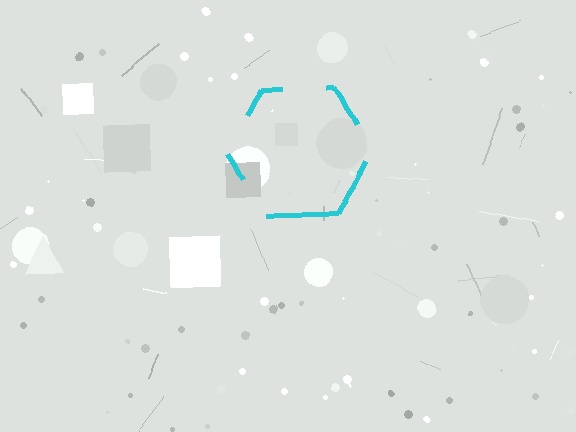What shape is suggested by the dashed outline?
The dashed outline suggests a hexagon.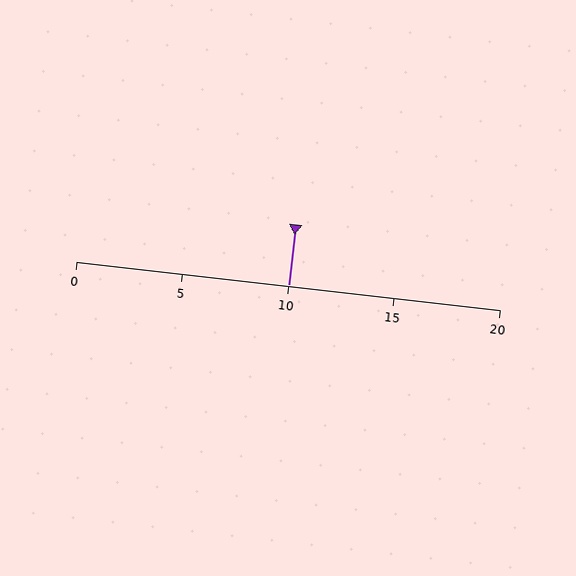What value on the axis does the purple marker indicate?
The marker indicates approximately 10.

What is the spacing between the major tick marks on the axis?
The major ticks are spaced 5 apart.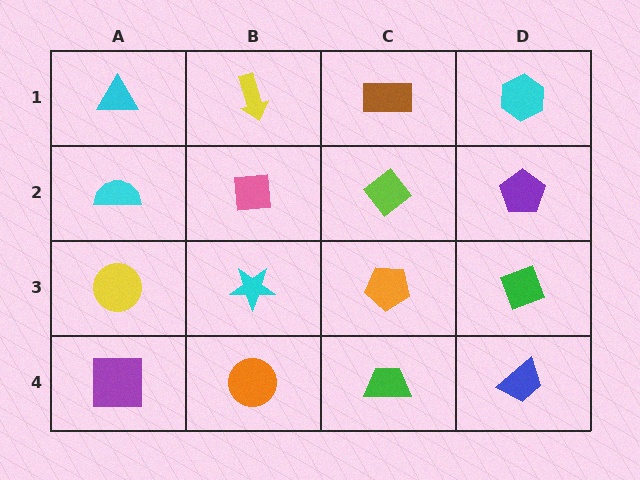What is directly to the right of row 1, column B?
A brown rectangle.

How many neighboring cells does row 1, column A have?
2.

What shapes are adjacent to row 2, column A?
A cyan triangle (row 1, column A), a yellow circle (row 3, column A), a pink square (row 2, column B).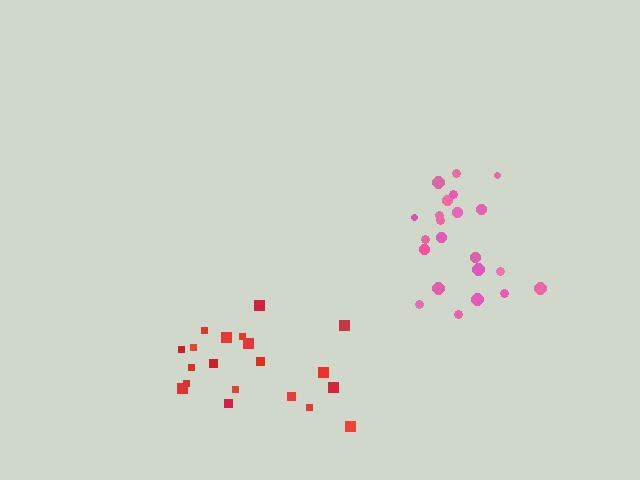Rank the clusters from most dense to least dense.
pink, red.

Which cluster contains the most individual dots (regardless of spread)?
Pink (22).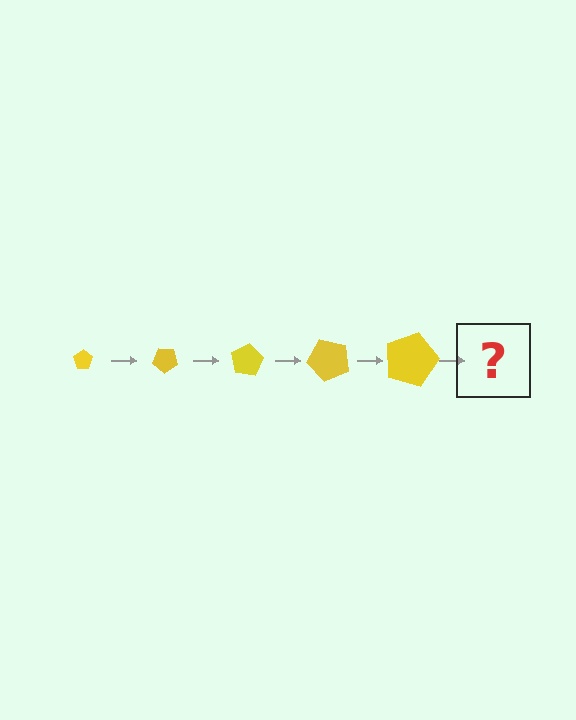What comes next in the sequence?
The next element should be a pentagon, larger than the previous one and rotated 200 degrees from the start.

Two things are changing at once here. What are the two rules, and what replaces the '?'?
The two rules are that the pentagon grows larger each step and it rotates 40 degrees each step. The '?' should be a pentagon, larger than the previous one and rotated 200 degrees from the start.